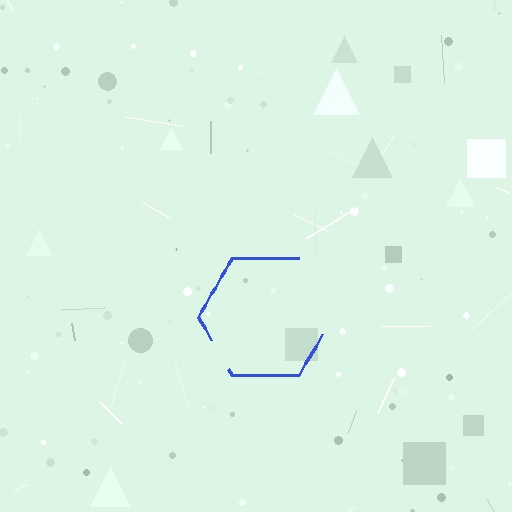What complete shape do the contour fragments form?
The contour fragments form a hexagon.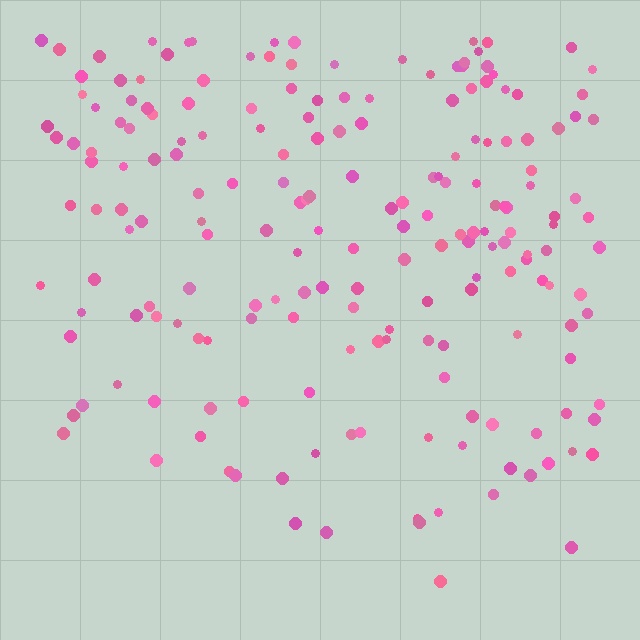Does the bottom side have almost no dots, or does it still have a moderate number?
Still a moderate number, just noticeably fewer than the top.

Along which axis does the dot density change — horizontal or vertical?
Vertical.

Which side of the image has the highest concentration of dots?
The top.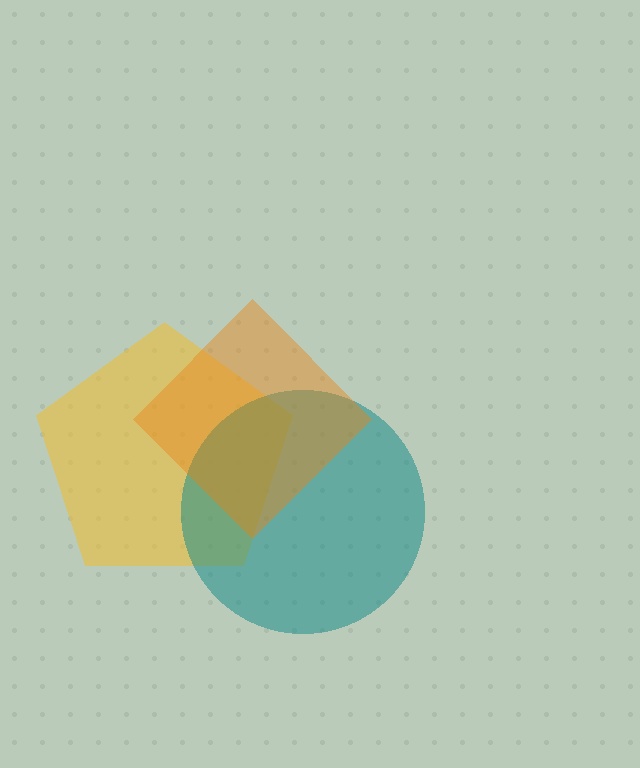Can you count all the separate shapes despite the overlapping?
Yes, there are 3 separate shapes.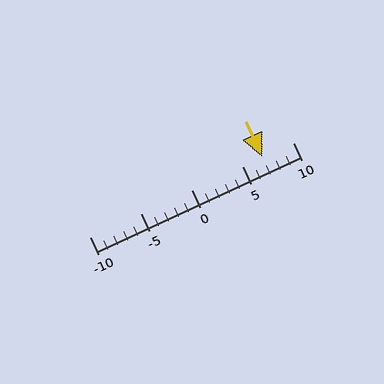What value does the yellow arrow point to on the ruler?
The yellow arrow points to approximately 7.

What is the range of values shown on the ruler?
The ruler shows values from -10 to 10.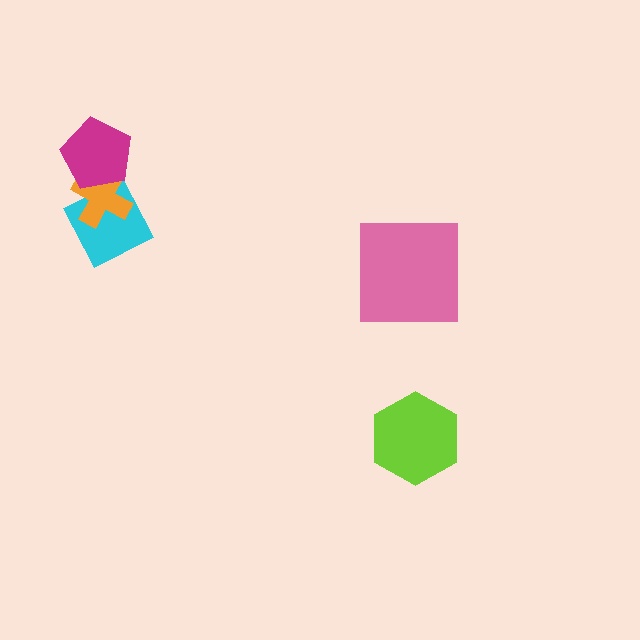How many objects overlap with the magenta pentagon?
2 objects overlap with the magenta pentagon.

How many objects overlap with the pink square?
0 objects overlap with the pink square.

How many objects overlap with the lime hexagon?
0 objects overlap with the lime hexagon.